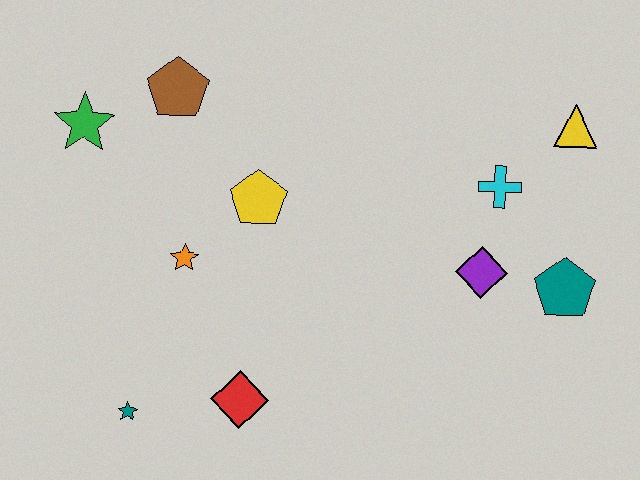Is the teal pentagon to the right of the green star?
Yes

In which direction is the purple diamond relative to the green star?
The purple diamond is to the right of the green star.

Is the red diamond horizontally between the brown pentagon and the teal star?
No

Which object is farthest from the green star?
The teal pentagon is farthest from the green star.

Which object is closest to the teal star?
The red diamond is closest to the teal star.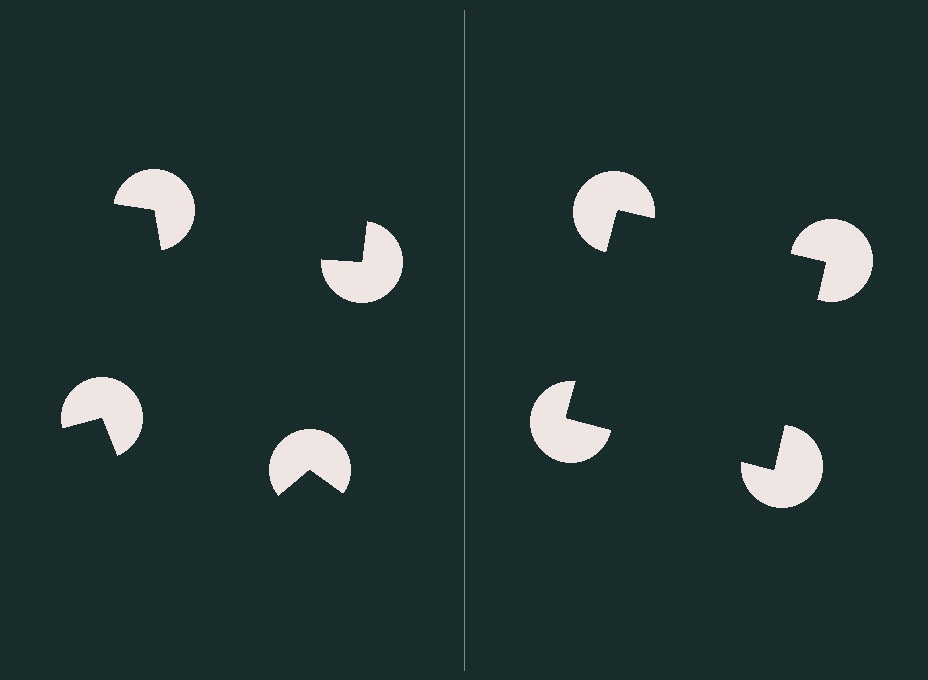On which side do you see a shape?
An illusory square appears on the right side. On the left side the wedge cuts are rotated, so no coherent shape forms.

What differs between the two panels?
The pac-man discs are positioned identically on both sides; only the wedge orientations differ. On the right they align to a square; on the left they are misaligned.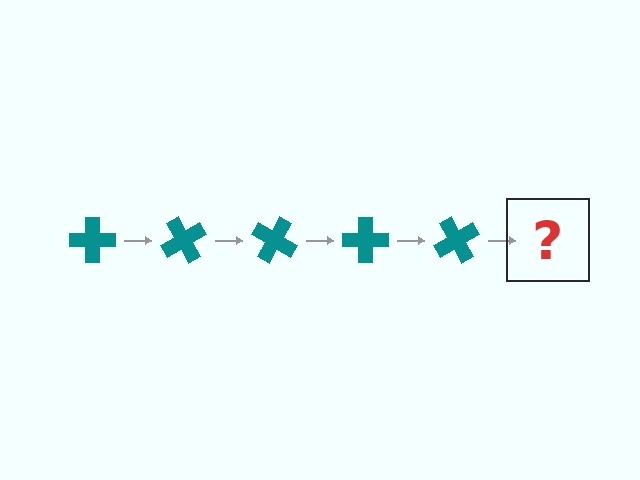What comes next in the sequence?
The next element should be a teal cross rotated 300 degrees.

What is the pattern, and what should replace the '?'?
The pattern is that the cross rotates 60 degrees each step. The '?' should be a teal cross rotated 300 degrees.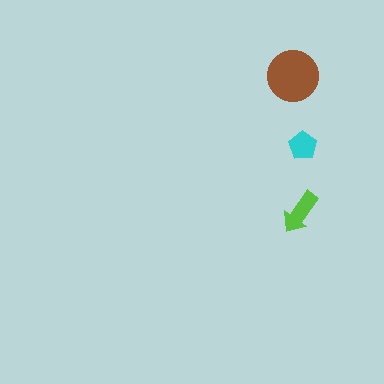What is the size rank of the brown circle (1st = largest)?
1st.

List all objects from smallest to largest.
The cyan pentagon, the lime arrow, the brown circle.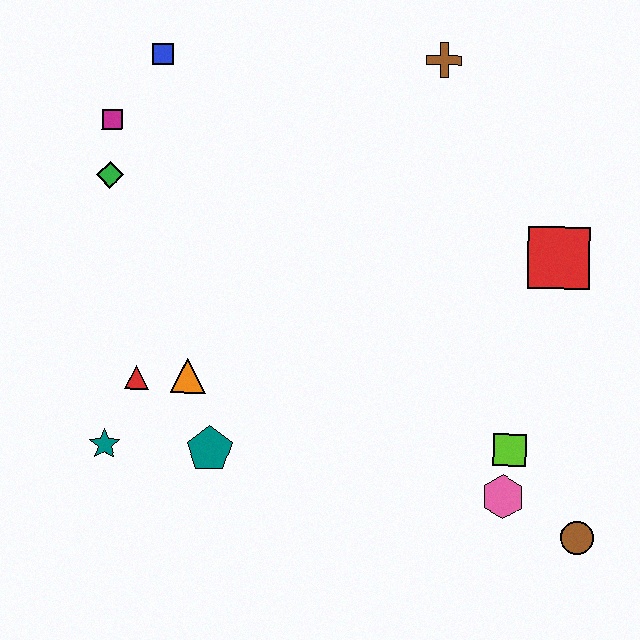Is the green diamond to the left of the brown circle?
Yes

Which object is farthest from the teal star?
The brown cross is farthest from the teal star.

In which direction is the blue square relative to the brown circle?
The blue square is above the brown circle.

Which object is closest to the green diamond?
The magenta square is closest to the green diamond.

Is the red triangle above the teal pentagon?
Yes